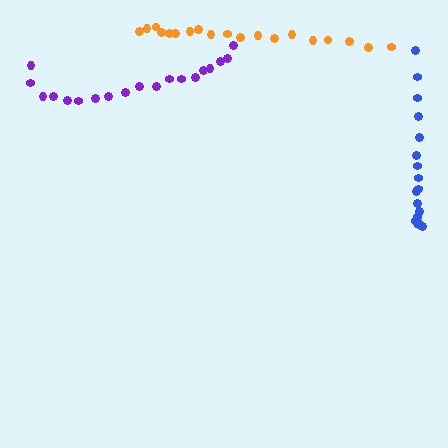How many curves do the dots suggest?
There are 3 distinct paths.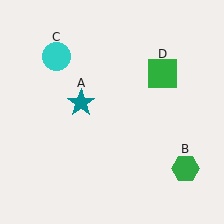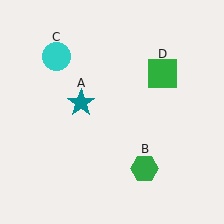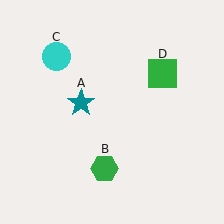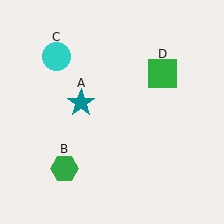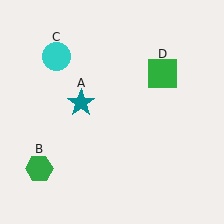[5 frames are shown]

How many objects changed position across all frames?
1 object changed position: green hexagon (object B).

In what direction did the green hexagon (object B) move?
The green hexagon (object B) moved left.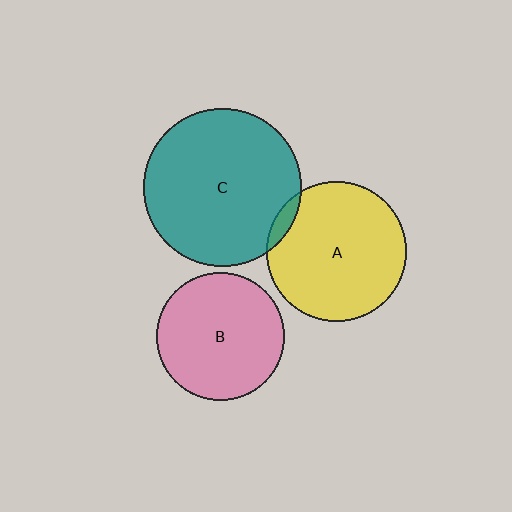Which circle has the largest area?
Circle C (teal).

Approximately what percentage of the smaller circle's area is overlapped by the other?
Approximately 5%.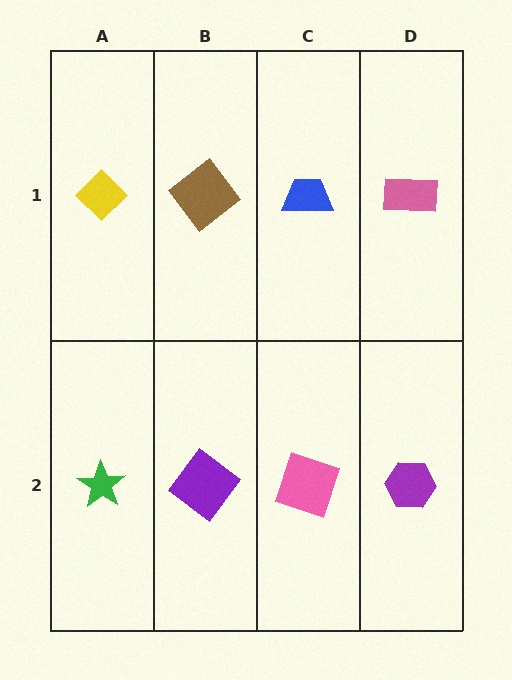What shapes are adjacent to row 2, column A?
A yellow diamond (row 1, column A), a purple diamond (row 2, column B).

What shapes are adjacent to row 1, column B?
A purple diamond (row 2, column B), a yellow diamond (row 1, column A), a blue trapezoid (row 1, column C).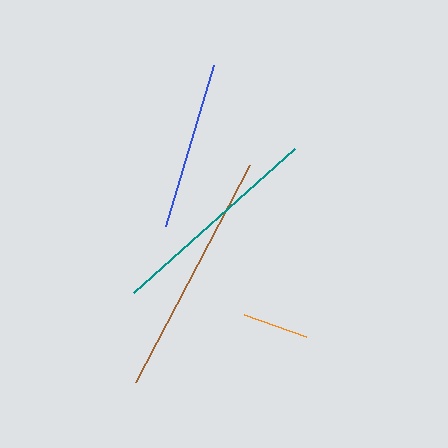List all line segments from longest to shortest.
From longest to shortest: brown, teal, blue, orange.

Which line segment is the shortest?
The orange line is the shortest at approximately 66 pixels.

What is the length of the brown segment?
The brown segment is approximately 245 pixels long.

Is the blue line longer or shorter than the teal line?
The teal line is longer than the blue line.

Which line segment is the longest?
The brown line is the longest at approximately 245 pixels.